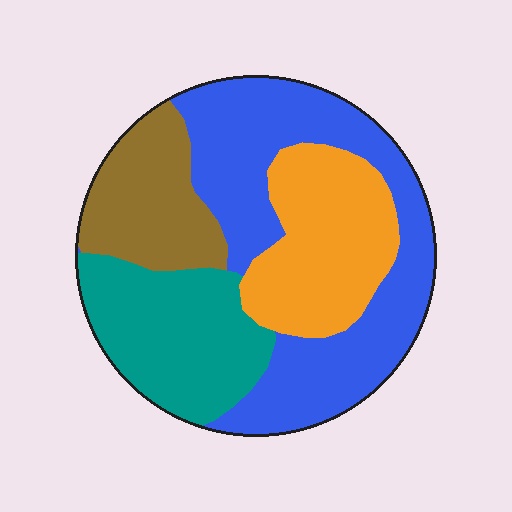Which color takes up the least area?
Brown, at roughly 15%.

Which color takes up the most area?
Blue, at roughly 40%.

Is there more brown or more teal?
Teal.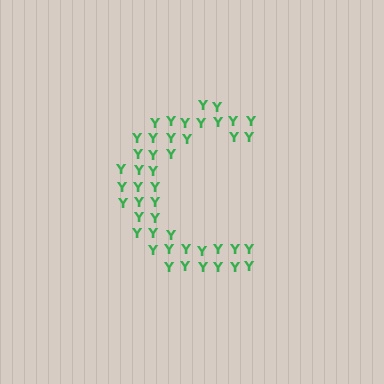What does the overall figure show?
The overall figure shows the letter C.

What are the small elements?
The small elements are letter Y's.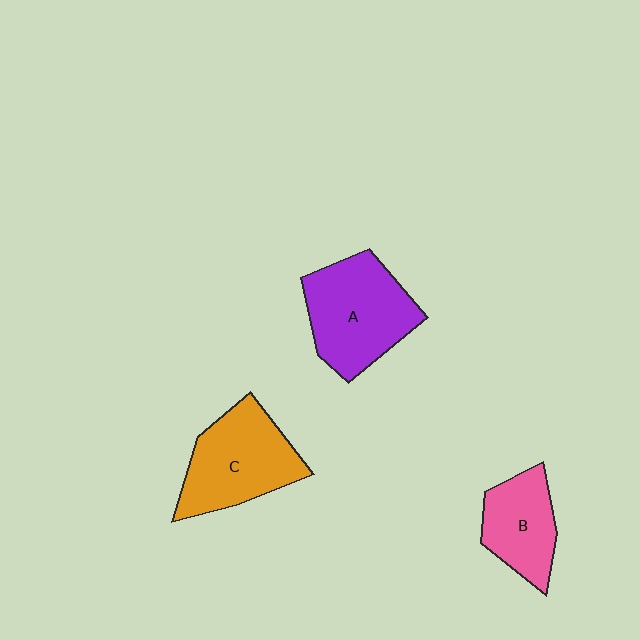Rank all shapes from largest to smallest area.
From largest to smallest: A (purple), C (orange), B (pink).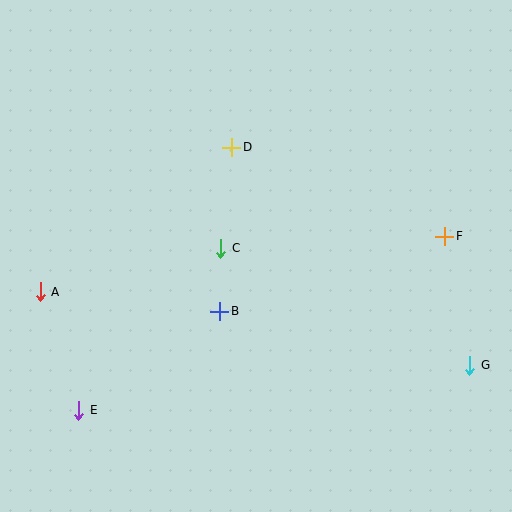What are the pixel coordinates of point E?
Point E is at (79, 410).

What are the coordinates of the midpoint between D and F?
The midpoint between D and F is at (338, 192).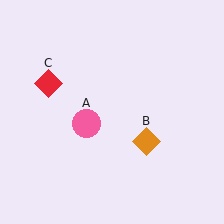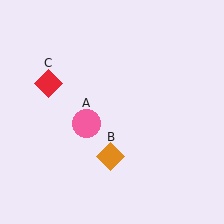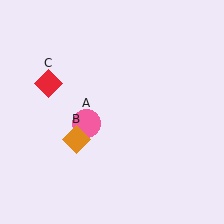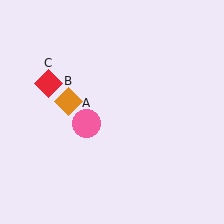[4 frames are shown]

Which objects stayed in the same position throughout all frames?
Pink circle (object A) and red diamond (object C) remained stationary.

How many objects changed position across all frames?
1 object changed position: orange diamond (object B).